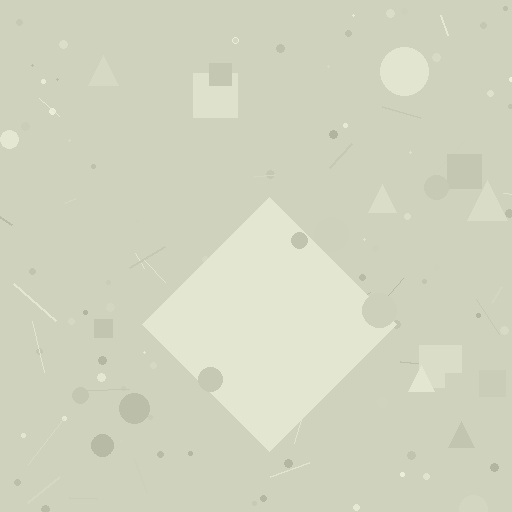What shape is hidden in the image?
A diamond is hidden in the image.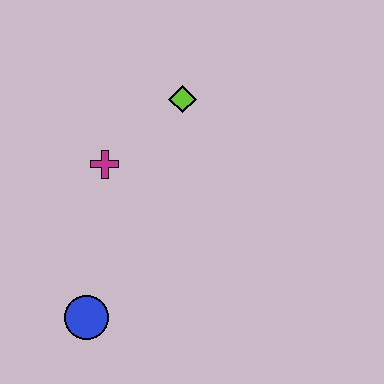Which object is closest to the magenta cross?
The lime diamond is closest to the magenta cross.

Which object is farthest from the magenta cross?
The blue circle is farthest from the magenta cross.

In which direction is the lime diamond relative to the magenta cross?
The lime diamond is to the right of the magenta cross.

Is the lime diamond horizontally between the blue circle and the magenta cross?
No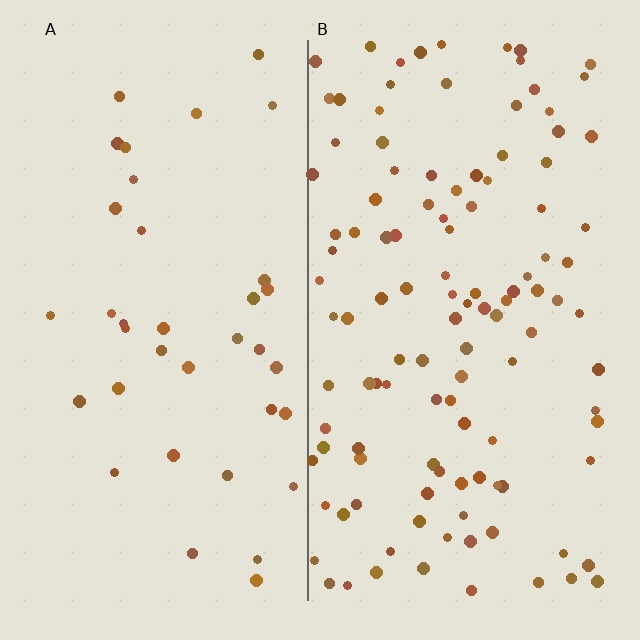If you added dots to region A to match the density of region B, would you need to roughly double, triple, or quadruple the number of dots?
Approximately triple.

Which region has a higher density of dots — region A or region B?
B (the right).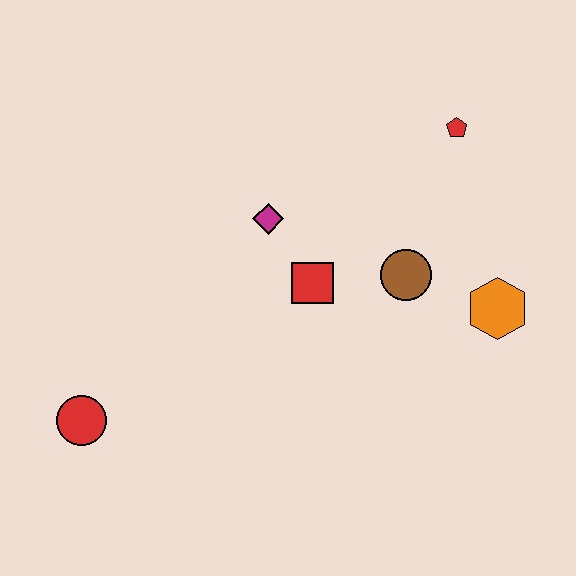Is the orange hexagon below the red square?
Yes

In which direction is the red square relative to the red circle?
The red square is to the right of the red circle.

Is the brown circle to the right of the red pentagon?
No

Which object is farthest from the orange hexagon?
The red circle is farthest from the orange hexagon.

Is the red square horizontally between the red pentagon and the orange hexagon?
No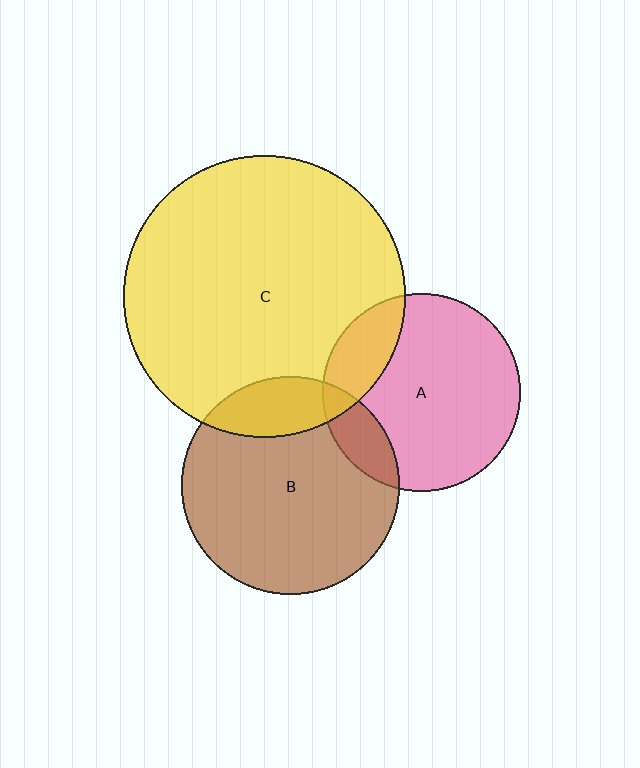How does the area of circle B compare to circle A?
Approximately 1.2 times.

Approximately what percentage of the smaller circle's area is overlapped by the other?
Approximately 15%.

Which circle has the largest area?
Circle C (yellow).